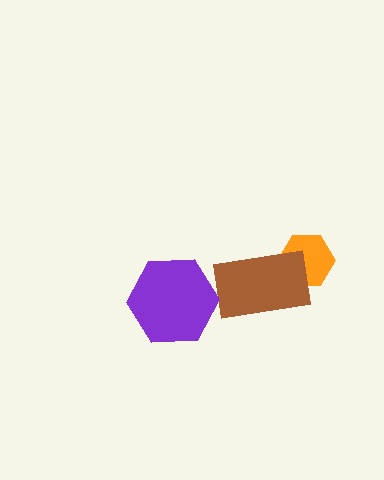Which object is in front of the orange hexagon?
The brown rectangle is in front of the orange hexagon.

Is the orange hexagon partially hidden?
Yes, it is partially covered by another shape.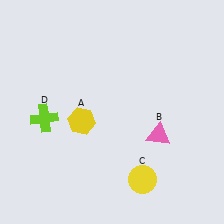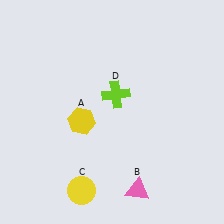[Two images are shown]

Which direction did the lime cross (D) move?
The lime cross (D) moved right.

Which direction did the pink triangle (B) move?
The pink triangle (B) moved down.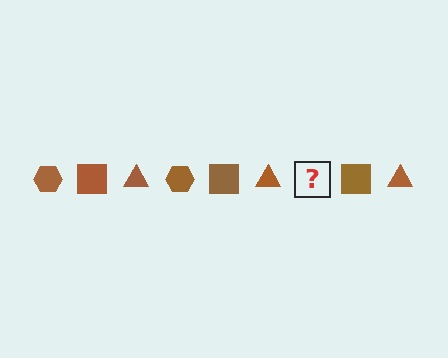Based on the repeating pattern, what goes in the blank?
The blank should be a brown hexagon.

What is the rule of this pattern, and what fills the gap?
The rule is that the pattern cycles through hexagon, square, triangle shapes in brown. The gap should be filled with a brown hexagon.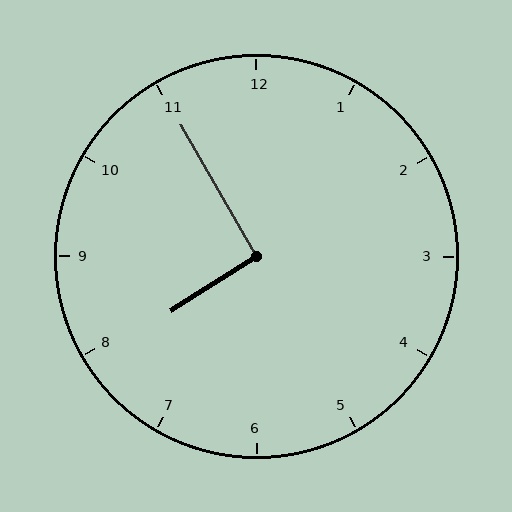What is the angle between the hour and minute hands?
Approximately 92 degrees.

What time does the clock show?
7:55.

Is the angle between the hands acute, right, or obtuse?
It is right.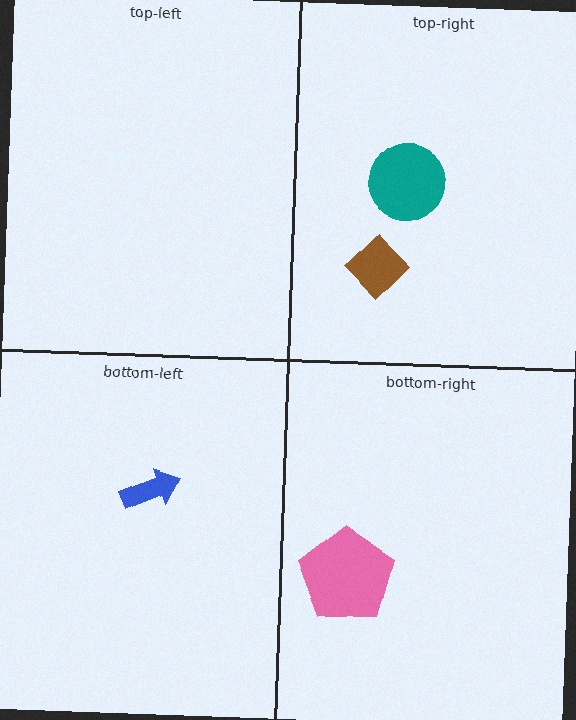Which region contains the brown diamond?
The top-right region.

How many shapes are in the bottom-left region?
1.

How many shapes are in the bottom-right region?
1.